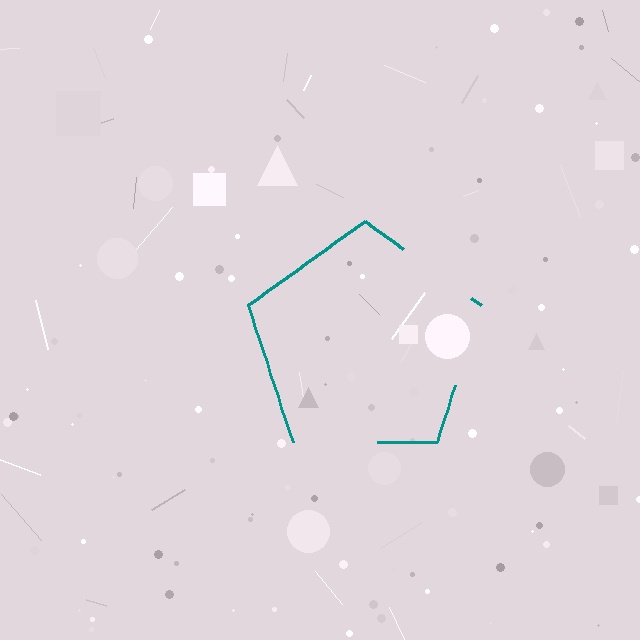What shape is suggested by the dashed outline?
The dashed outline suggests a pentagon.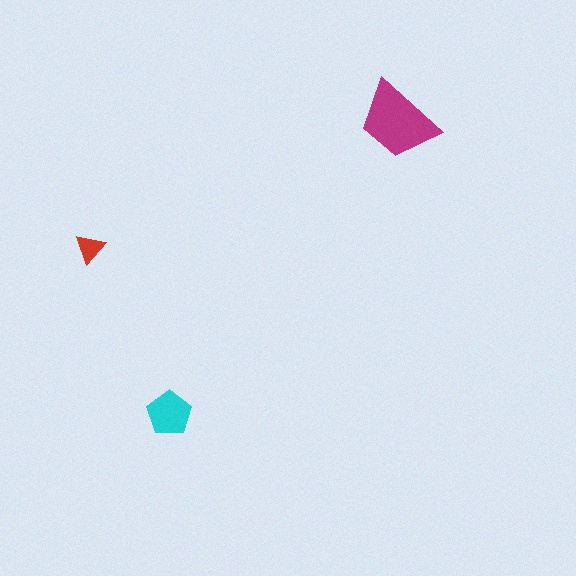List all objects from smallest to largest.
The red triangle, the cyan pentagon, the magenta trapezoid.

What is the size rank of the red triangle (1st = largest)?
3rd.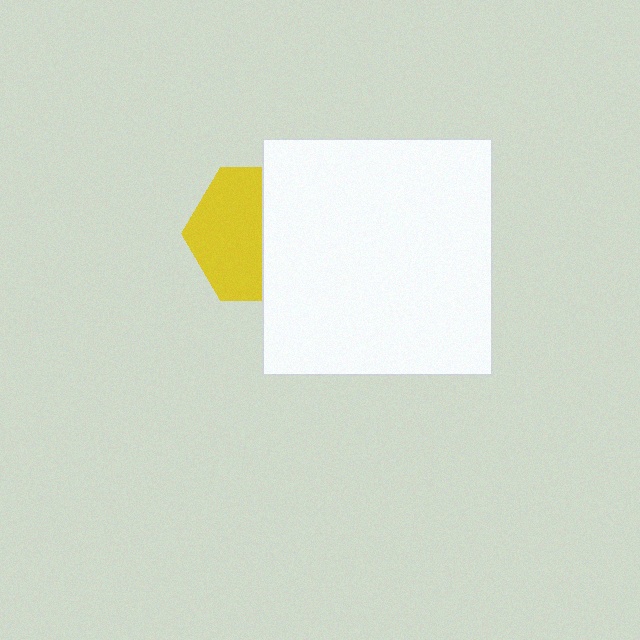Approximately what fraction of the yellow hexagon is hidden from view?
Roughly 48% of the yellow hexagon is hidden behind the white rectangle.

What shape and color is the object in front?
The object in front is a white rectangle.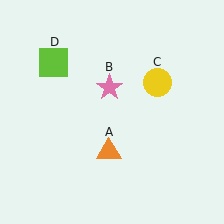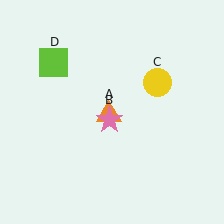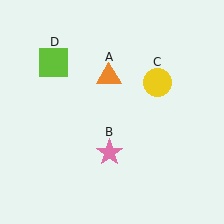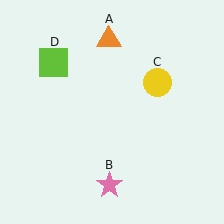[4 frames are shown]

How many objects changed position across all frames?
2 objects changed position: orange triangle (object A), pink star (object B).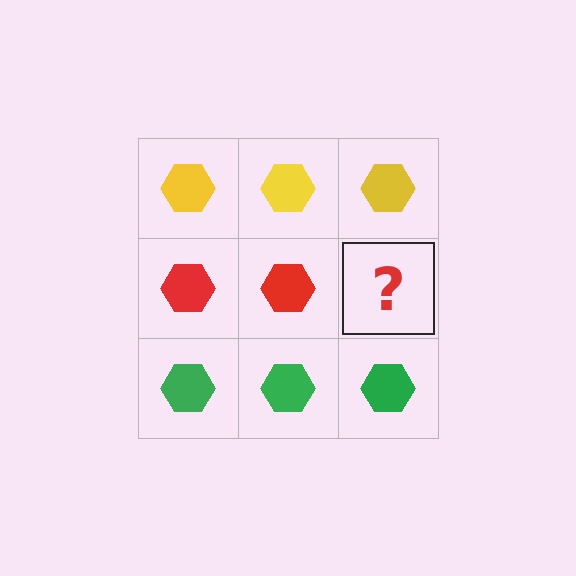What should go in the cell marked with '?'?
The missing cell should contain a red hexagon.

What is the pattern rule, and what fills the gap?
The rule is that each row has a consistent color. The gap should be filled with a red hexagon.